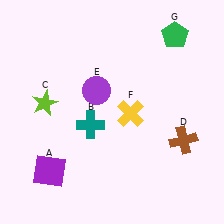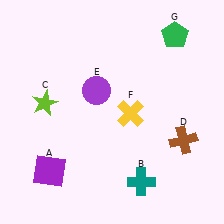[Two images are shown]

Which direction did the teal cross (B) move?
The teal cross (B) moved down.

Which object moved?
The teal cross (B) moved down.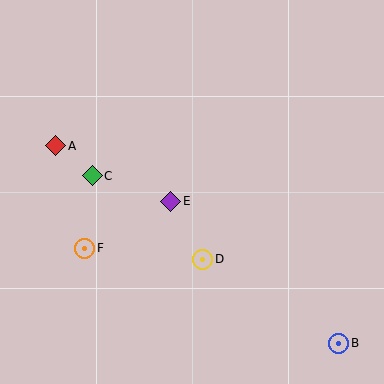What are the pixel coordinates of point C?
Point C is at (92, 176).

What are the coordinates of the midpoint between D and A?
The midpoint between D and A is at (129, 203).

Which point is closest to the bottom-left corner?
Point F is closest to the bottom-left corner.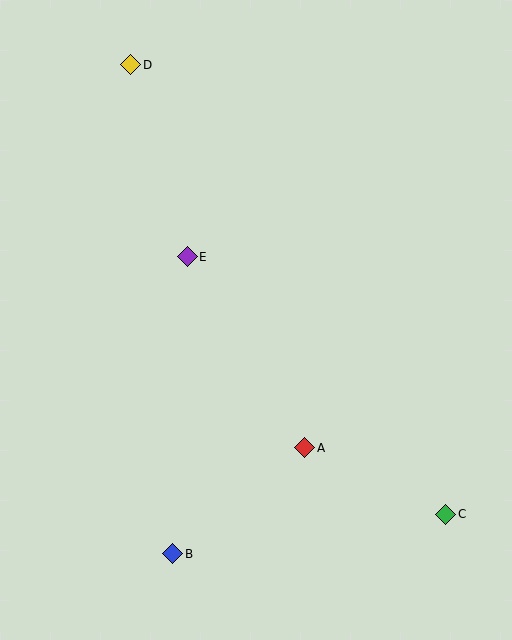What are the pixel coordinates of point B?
Point B is at (173, 554).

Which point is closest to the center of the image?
Point E at (187, 257) is closest to the center.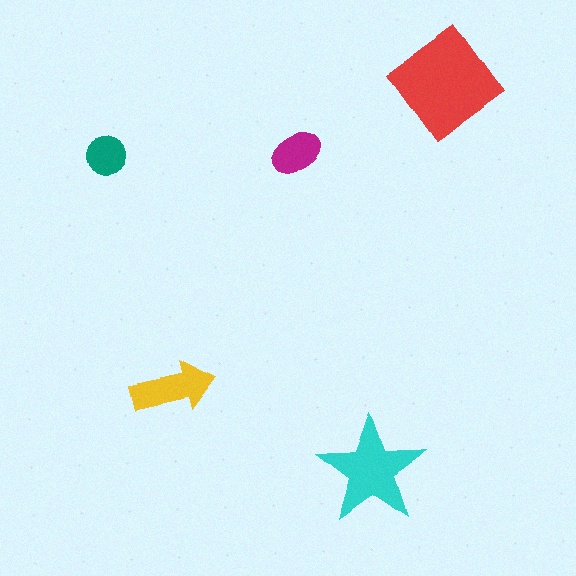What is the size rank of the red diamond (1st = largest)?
1st.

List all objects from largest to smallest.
The red diamond, the cyan star, the yellow arrow, the magenta ellipse, the teal circle.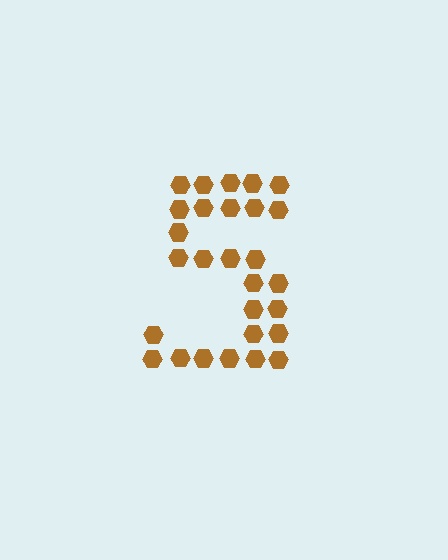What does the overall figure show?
The overall figure shows the digit 5.